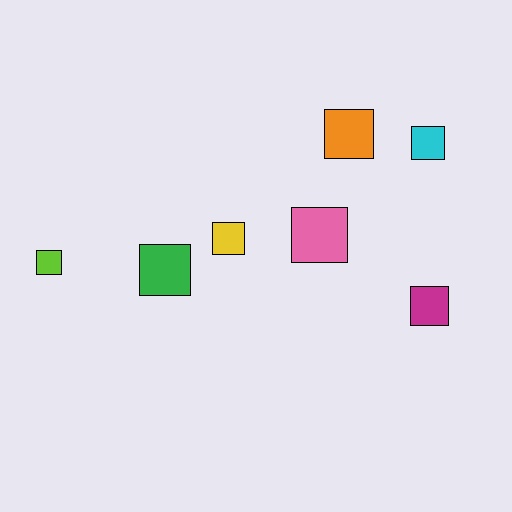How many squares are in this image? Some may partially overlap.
There are 7 squares.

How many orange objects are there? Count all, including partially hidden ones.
There is 1 orange object.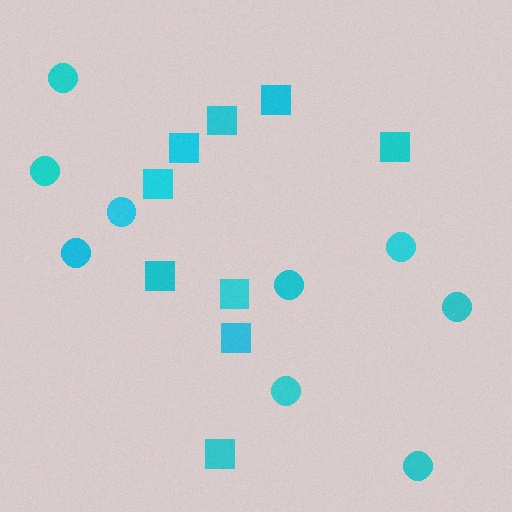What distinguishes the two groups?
There are 2 groups: one group of circles (9) and one group of squares (9).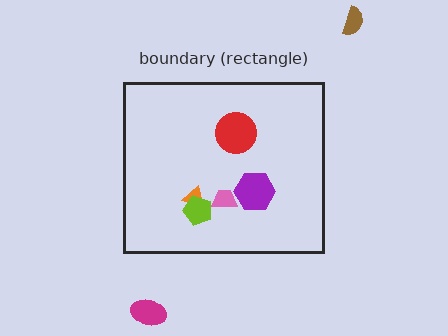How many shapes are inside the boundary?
5 inside, 2 outside.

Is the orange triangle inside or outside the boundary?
Inside.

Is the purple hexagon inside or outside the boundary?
Inside.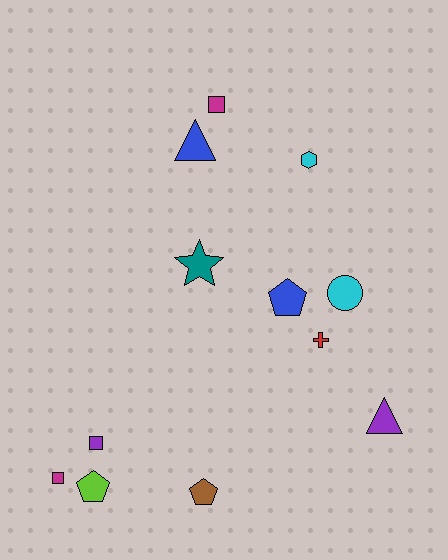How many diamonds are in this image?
There are no diamonds.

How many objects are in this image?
There are 12 objects.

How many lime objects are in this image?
There is 1 lime object.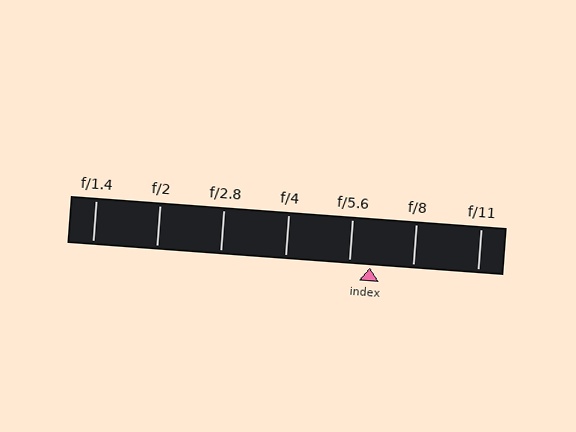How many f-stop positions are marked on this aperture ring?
There are 7 f-stop positions marked.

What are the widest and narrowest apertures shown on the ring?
The widest aperture shown is f/1.4 and the narrowest is f/11.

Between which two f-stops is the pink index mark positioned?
The index mark is between f/5.6 and f/8.